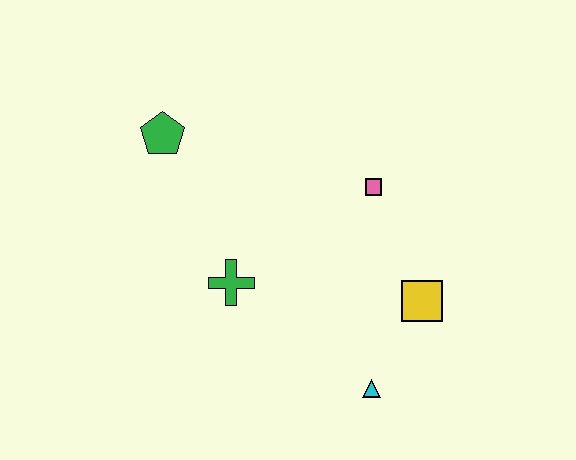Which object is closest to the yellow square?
The cyan triangle is closest to the yellow square.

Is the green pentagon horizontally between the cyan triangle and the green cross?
No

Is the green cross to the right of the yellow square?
No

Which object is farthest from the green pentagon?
The cyan triangle is farthest from the green pentagon.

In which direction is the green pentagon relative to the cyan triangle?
The green pentagon is above the cyan triangle.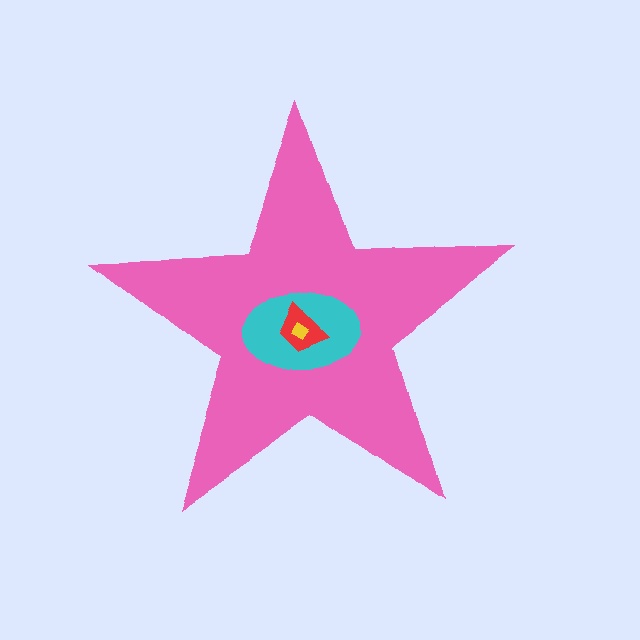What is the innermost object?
The yellow diamond.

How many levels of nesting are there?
4.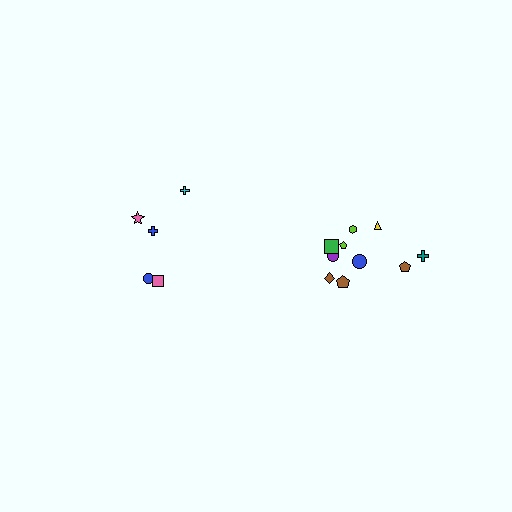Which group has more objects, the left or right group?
The right group.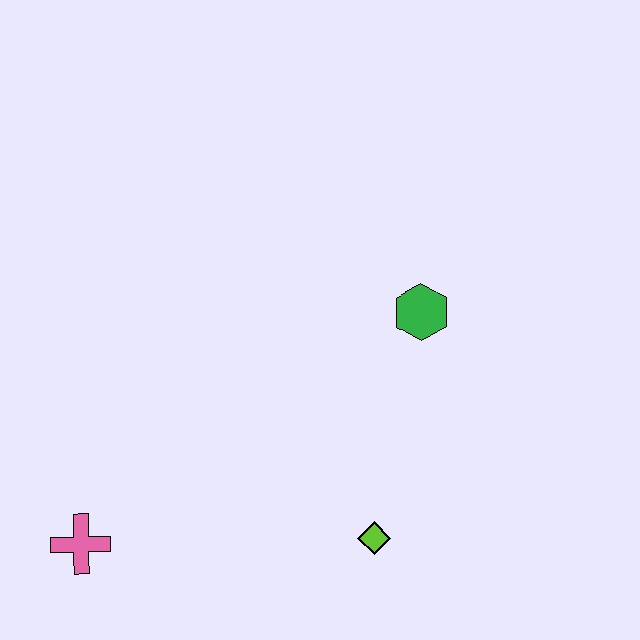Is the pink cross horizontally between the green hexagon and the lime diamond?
No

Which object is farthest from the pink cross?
The green hexagon is farthest from the pink cross.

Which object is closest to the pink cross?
The lime diamond is closest to the pink cross.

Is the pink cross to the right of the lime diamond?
No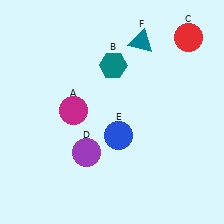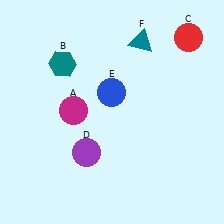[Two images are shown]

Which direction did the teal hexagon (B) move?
The teal hexagon (B) moved left.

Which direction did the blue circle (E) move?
The blue circle (E) moved up.